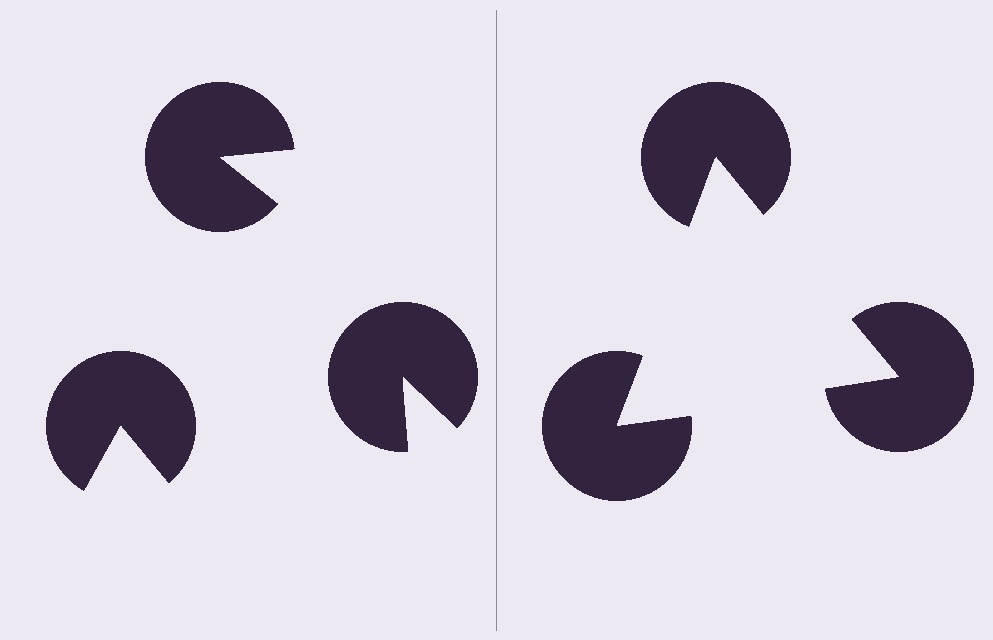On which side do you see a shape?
An illusory triangle appears on the right side. On the left side the wedge cuts are rotated, so no coherent shape forms.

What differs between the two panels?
The pac-man discs are positioned identically on both sides; only the wedge orientations differ. On the right they align to a triangle; on the left they are misaligned.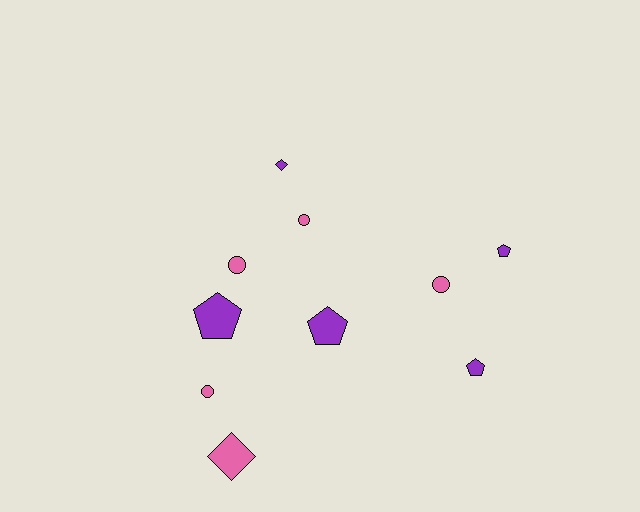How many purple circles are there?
There are no purple circles.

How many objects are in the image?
There are 10 objects.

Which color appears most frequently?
Purple, with 5 objects.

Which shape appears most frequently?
Pentagon, with 4 objects.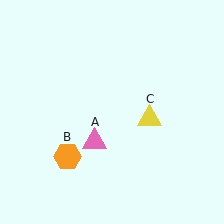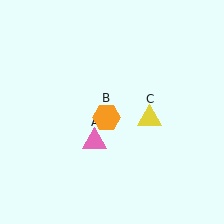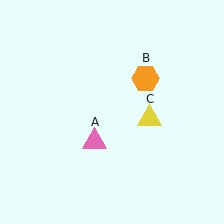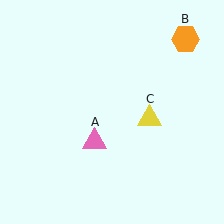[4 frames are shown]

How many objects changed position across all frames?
1 object changed position: orange hexagon (object B).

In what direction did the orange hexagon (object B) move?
The orange hexagon (object B) moved up and to the right.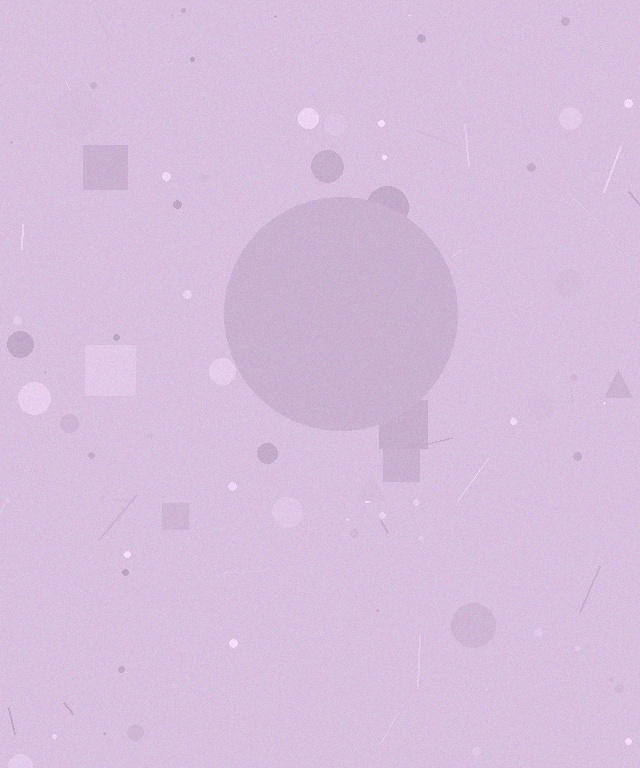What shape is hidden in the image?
A circle is hidden in the image.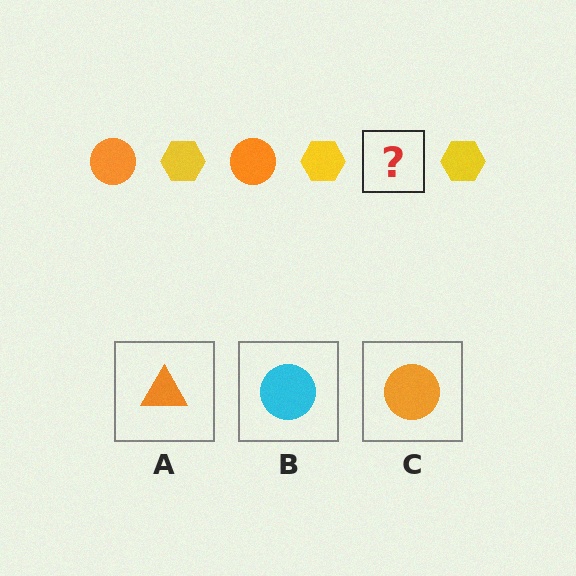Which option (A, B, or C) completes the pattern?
C.